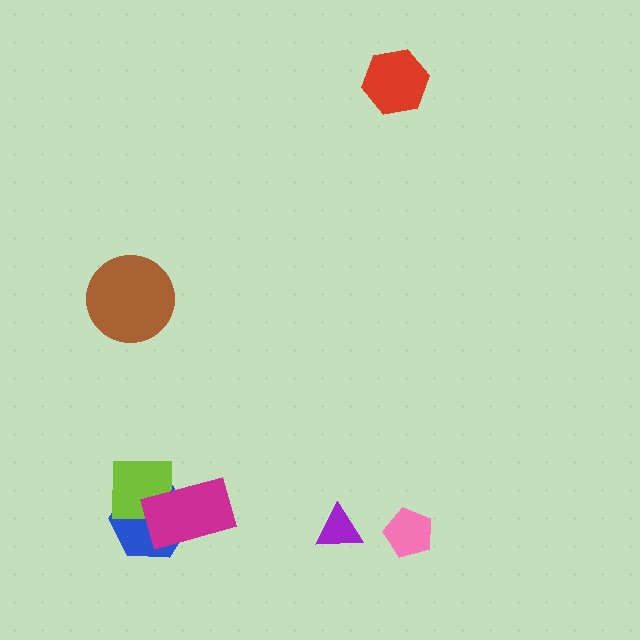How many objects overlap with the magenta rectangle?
2 objects overlap with the magenta rectangle.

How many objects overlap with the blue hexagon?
2 objects overlap with the blue hexagon.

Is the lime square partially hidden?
Yes, it is partially covered by another shape.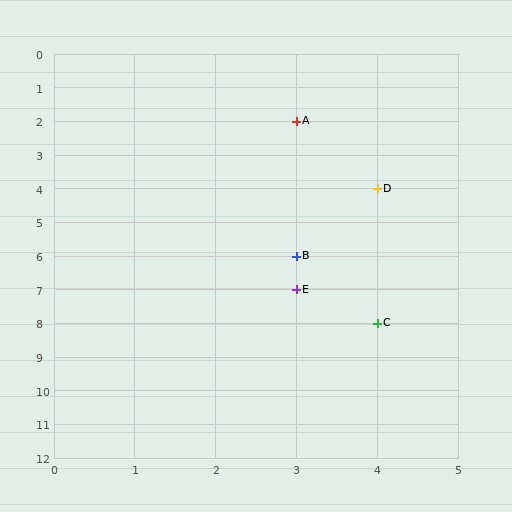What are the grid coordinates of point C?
Point C is at grid coordinates (4, 8).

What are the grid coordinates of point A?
Point A is at grid coordinates (3, 2).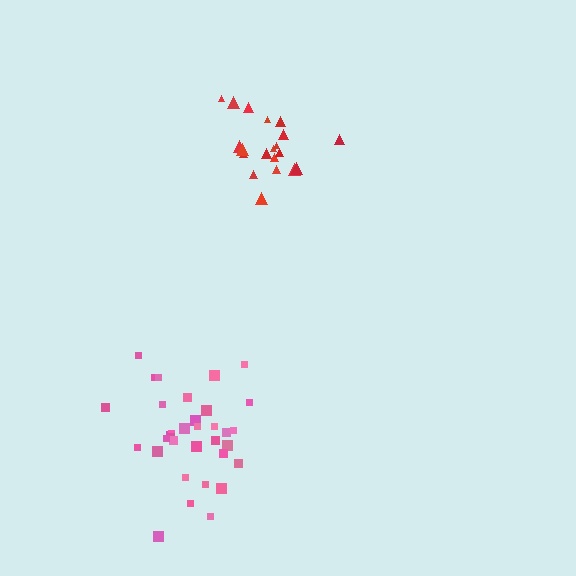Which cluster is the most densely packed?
Pink.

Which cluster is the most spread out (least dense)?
Red.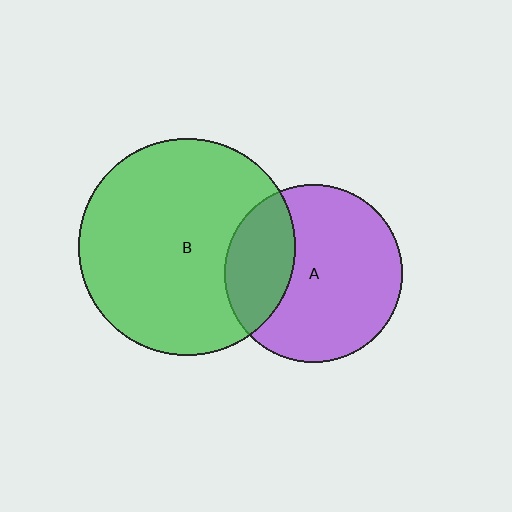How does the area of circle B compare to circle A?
Approximately 1.5 times.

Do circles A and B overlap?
Yes.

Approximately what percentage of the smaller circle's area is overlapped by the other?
Approximately 30%.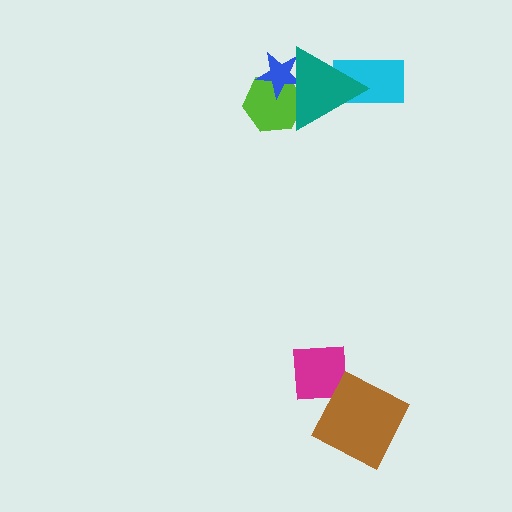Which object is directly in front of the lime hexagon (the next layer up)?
The blue star is directly in front of the lime hexagon.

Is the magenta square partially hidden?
Yes, it is partially covered by another shape.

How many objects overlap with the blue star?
2 objects overlap with the blue star.